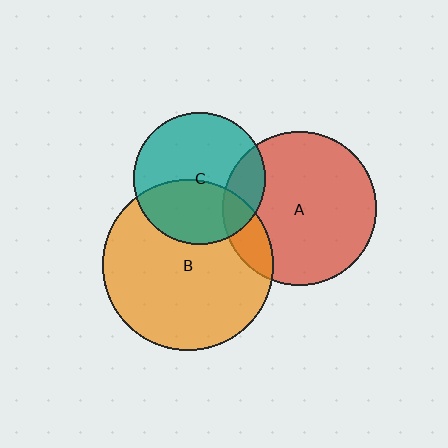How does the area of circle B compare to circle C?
Approximately 1.7 times.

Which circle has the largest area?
Circle B (orange).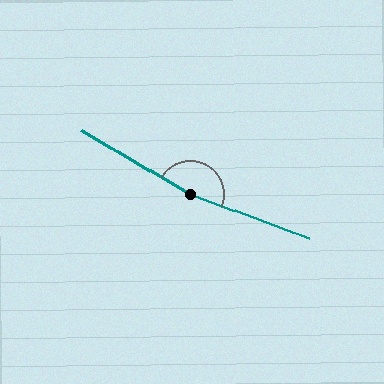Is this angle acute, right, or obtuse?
It is obtuse.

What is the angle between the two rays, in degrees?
Approximately 170 degrees.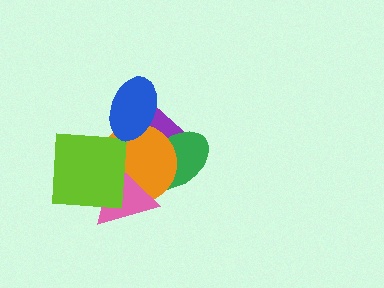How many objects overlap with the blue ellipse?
2 objects overlap with the blue ellipse.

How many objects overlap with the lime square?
3 objects overlap with the lime square.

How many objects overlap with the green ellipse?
3 objects overlap with the green ellipse.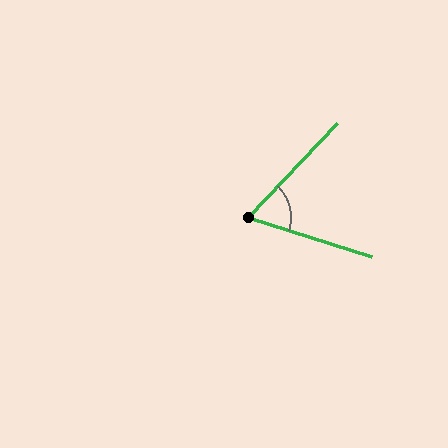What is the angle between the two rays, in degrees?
Approximately 65 degrees.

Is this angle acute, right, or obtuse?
It is acute.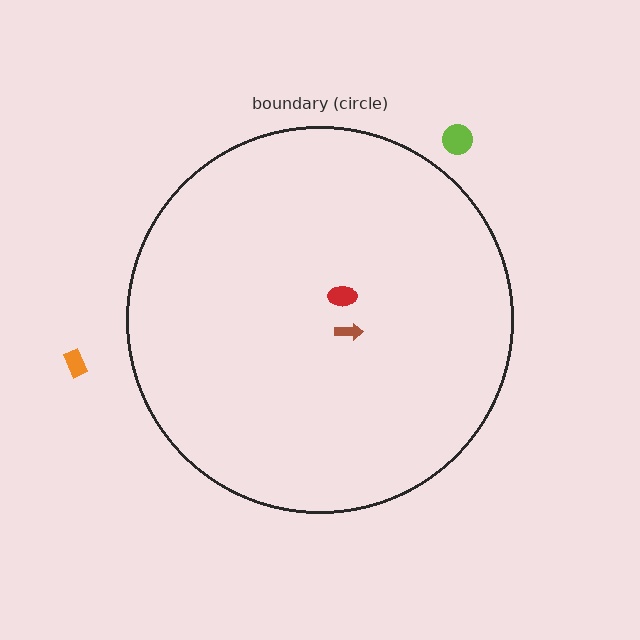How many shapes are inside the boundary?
2 inside, 2 outside.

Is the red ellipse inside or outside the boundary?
Inside.